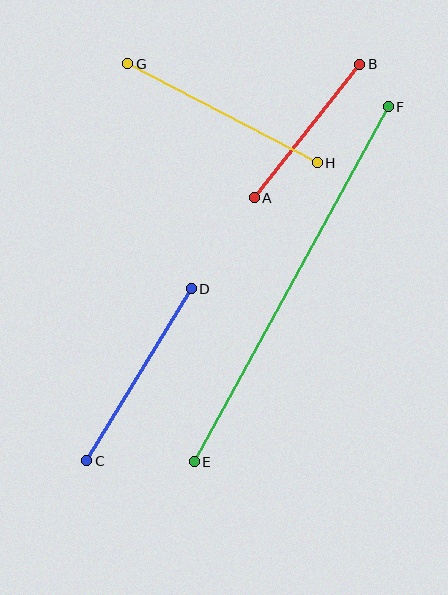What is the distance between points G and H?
The distance is approximately 214 pixels.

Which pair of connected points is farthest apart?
Points E and F are farthest apart.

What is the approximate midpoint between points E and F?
The midpoint is at approximately (291, 284) pixels.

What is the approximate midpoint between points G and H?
The midpoint is at approximately (222, 113) pixels.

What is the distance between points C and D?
The distance is approximately 201 pixels.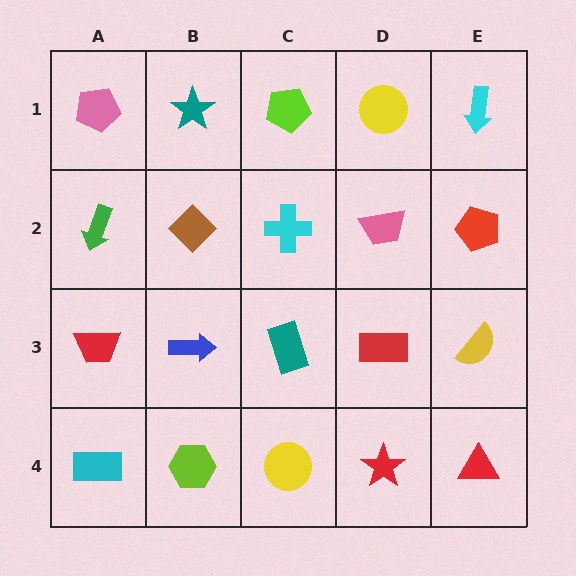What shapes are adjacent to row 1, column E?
A red pentagon (row 2, column E), a yellow circle (row 1, column D).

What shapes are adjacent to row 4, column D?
A red rectangle (row 3, column D), a yellow circle (row 4, column C), a red triangle (row 4, column E).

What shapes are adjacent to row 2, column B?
A teal star (row 1, column B), a blue arrow (row 3, column B), a green arrow (row 2, column A), a cyan cross (row 2, column C).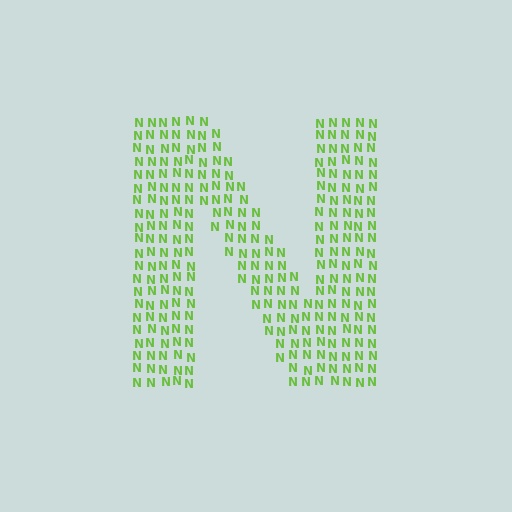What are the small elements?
The small elements are letter N's.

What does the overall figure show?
The overall figure shows the letter N.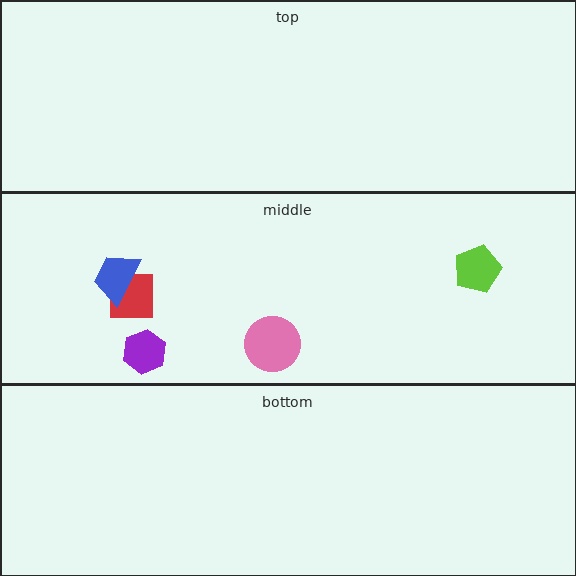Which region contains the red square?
The middle region.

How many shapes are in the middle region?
5.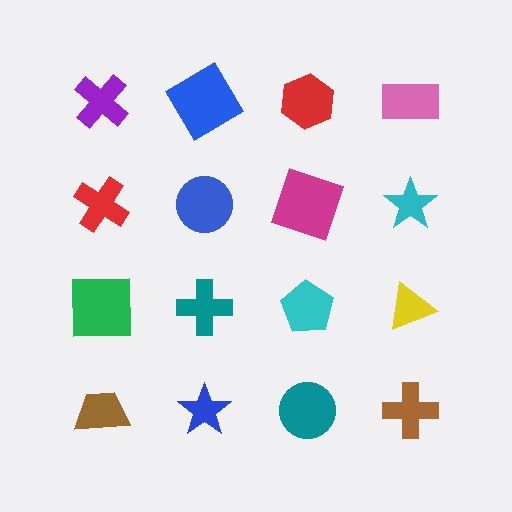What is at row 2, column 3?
A magenta square.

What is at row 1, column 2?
A blue diamond.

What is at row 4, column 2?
A blue star.